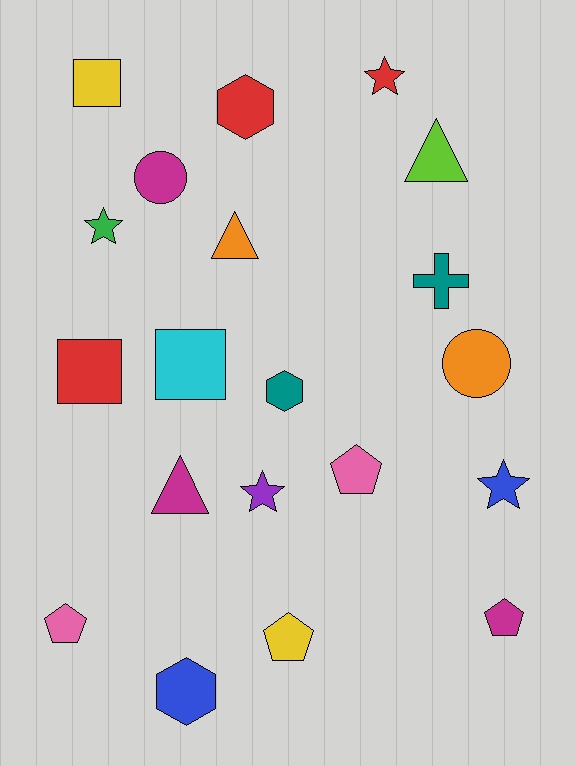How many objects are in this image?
There are 20 objects.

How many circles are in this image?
There are 2 circles.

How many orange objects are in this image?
There are 2 orange objects.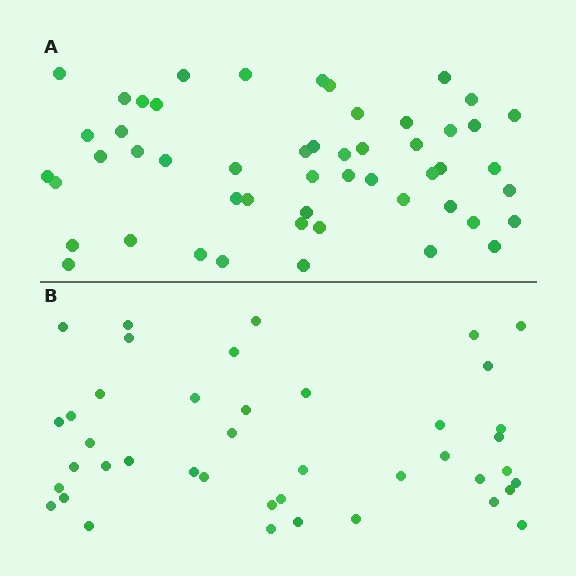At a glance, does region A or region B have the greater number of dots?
Region A (the top region) has more dots.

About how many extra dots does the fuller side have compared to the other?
Region A has roughly 10 or so more dots than region B.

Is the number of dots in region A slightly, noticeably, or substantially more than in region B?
Region A has only slightly more — the two regions are fairly close. The ratio is roughly 1.2 to 1.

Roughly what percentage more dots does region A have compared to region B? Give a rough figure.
About 25% more.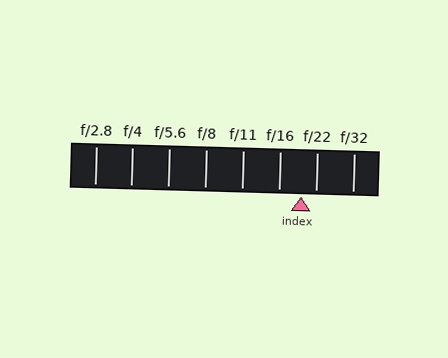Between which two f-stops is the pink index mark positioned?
The index mark is between f/16 and f/22.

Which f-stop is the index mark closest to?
The index mark is closest to f/22.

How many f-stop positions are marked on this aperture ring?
There are 8 f-stop positions marked.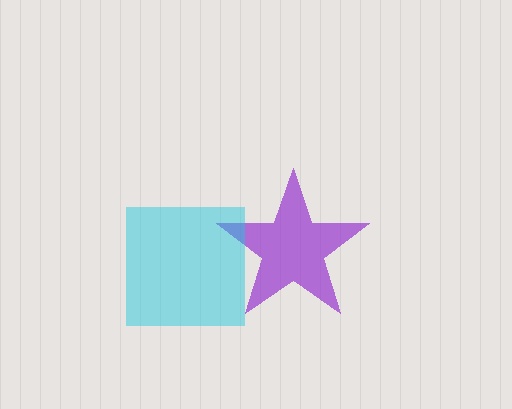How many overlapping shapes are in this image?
There are 2 overlapping shapes in the image.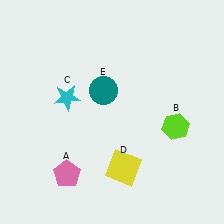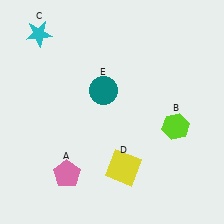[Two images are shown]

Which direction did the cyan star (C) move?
The cyan star (C) moved up.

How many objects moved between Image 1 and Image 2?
1 object moved between the two images.